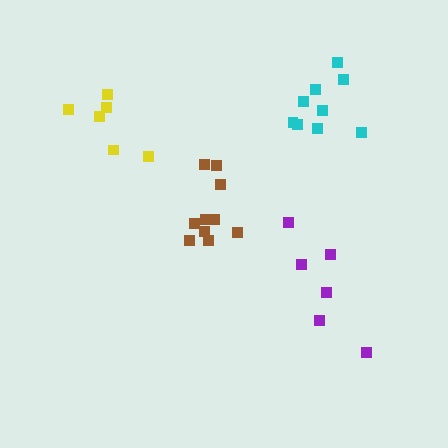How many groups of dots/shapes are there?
There are 4 groups.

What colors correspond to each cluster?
The clusters are colored: brown, purple, yellow, cyan.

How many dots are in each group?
Group 1: 10 dots, Group 2: 6 dots, Group 3: 6 dots, Group 4: 9 dots (31 total).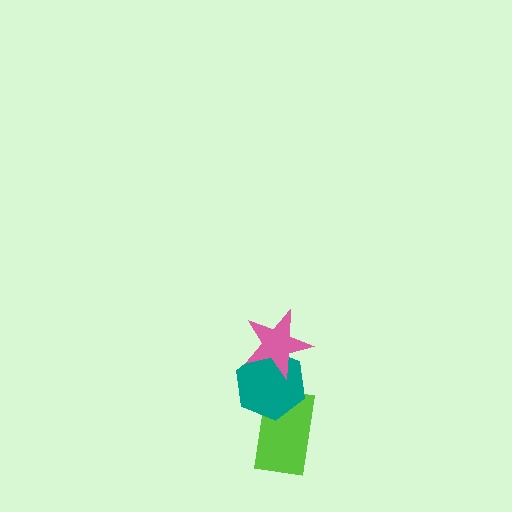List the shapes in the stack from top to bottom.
From top to bottom: the pink star, the teal hexagon, the lime rectangle.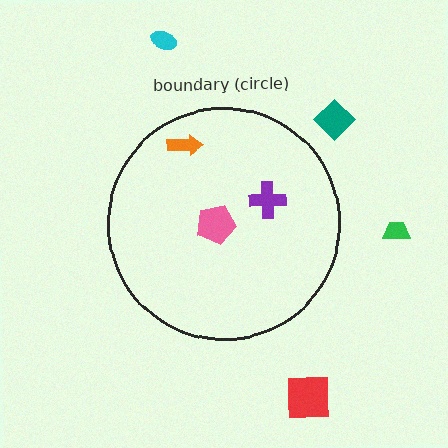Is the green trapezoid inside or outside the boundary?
Outside.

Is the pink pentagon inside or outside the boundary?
Inside.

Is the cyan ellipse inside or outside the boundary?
Outside.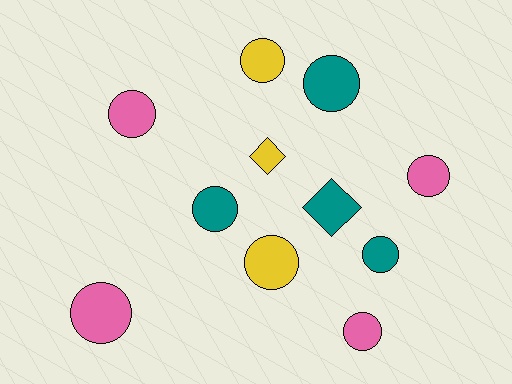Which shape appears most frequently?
Circle, with 9 objects.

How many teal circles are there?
There are 3 teal circles.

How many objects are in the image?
There are 11 objects.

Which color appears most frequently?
Pink, with 4 objects.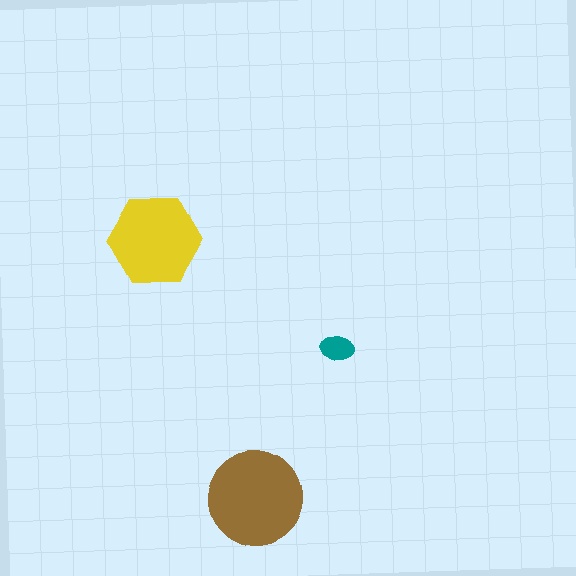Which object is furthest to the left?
The yellow hexagon is leftmost.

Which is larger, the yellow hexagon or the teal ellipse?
The yellow hexagon.